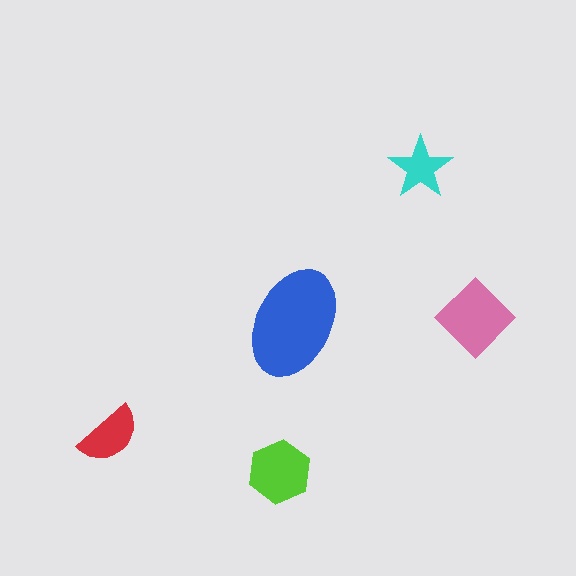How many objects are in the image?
There are 5 objects in the image.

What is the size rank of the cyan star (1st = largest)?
5th.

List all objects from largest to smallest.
The blue ellipse, the pink diamond, the lime hexagon, the red semicircle, the cyan star.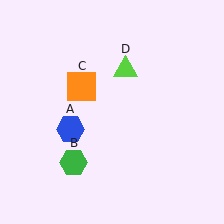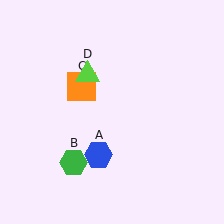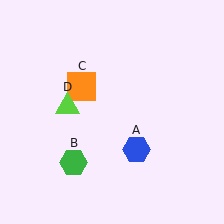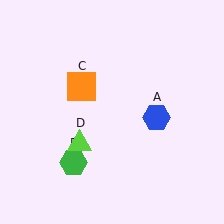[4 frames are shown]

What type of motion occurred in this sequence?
The blue hexagon (object A), lime triangle (object D) rotated counterclockwise around the center of the scene.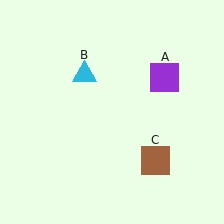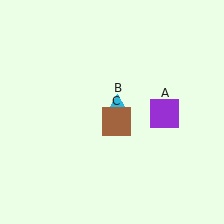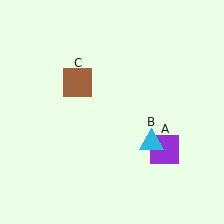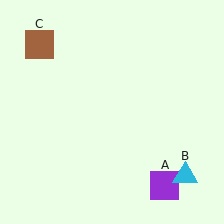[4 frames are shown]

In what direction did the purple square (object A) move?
The purple square (object A) moved down.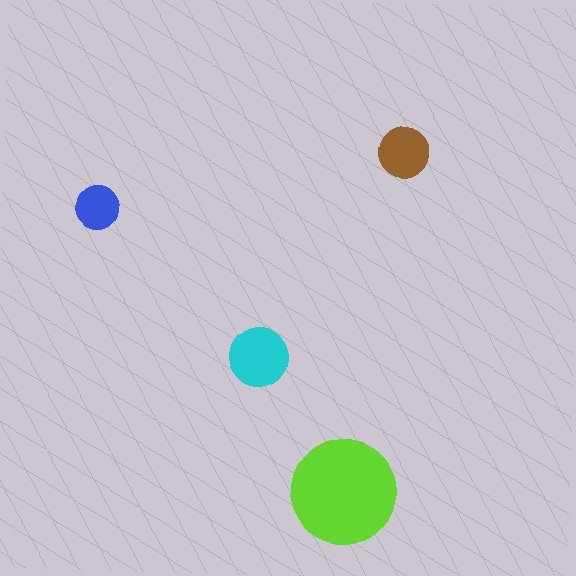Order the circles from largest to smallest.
the lime one, the cyan one, the brown one, the blue one.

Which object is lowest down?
The lime circle is bottommost.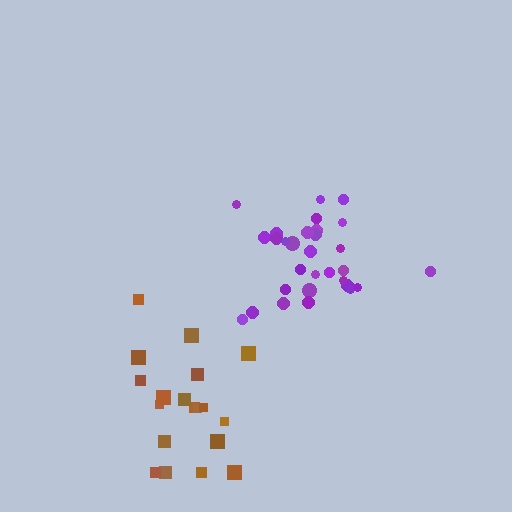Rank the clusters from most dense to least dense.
purple, brown.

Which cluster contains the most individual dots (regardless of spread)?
Purple (30).